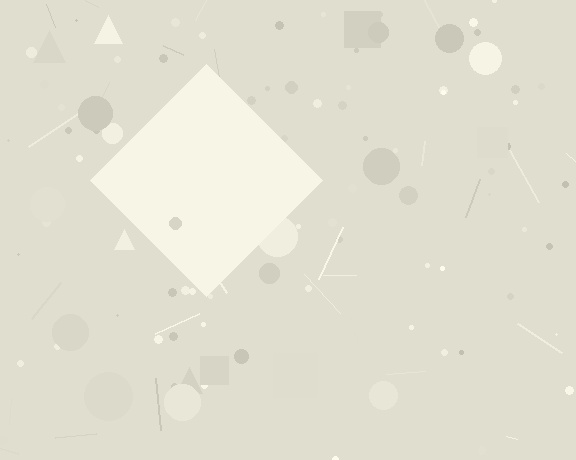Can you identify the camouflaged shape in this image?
The camouflaged shape is a diamond.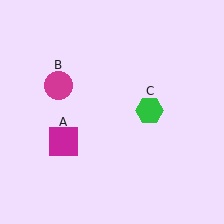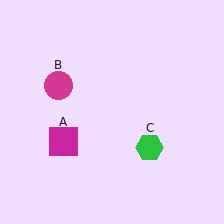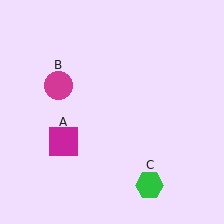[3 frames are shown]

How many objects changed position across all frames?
1 object changed position: green hexagon (object C).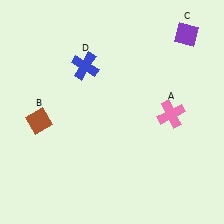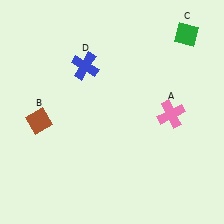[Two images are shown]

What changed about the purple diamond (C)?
In Image 1, C is purple. In Image 2, it changed to green.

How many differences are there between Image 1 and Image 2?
There is 1 difference between the two images.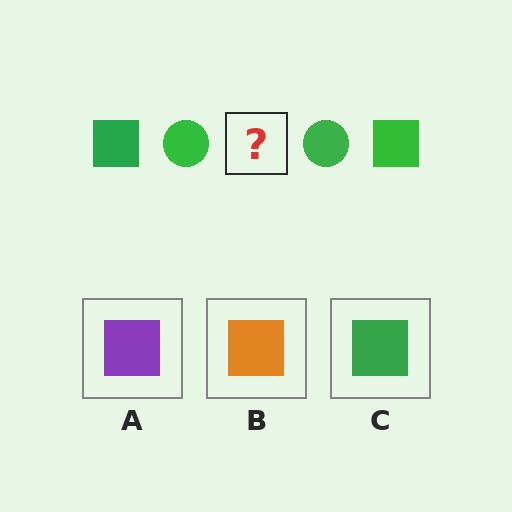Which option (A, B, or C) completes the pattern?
C.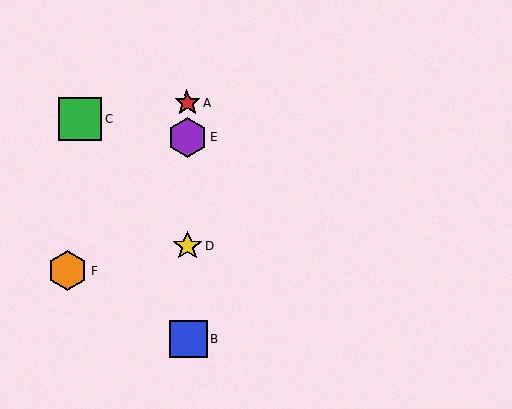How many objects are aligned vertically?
4 objects (A, B, D, E) are aligned vertically.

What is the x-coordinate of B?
Object B is at x≈188.